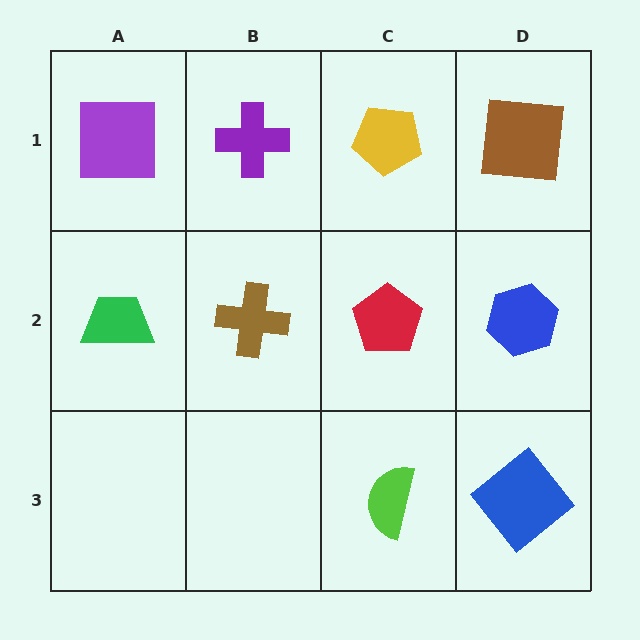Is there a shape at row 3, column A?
No, that cell is empty.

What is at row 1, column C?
A yellow pentagon.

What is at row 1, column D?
A brown square.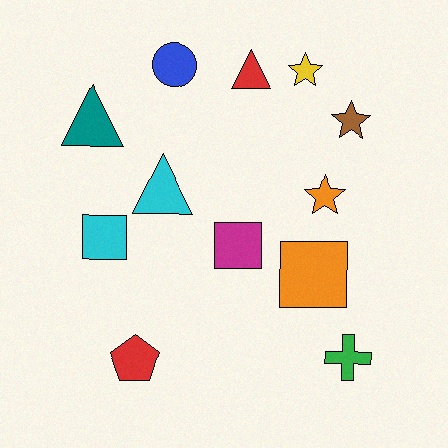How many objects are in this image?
There are 12 objects.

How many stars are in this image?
There are 3 stars.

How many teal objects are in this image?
There is 1 teal object.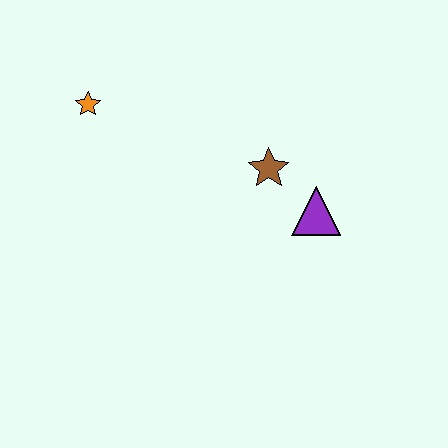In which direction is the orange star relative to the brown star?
The orange star is to the left of the brown star.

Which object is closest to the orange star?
The brown star is closest to the orange star.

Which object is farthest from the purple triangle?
The orange star is farthest from the purple triangle.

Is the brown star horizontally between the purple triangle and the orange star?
Yes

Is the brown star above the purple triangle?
Yes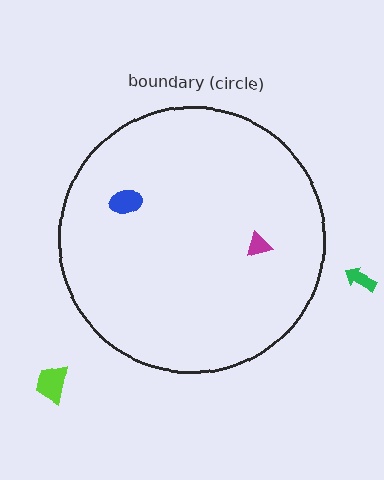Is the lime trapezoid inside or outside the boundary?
Outside.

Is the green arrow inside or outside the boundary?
Outside.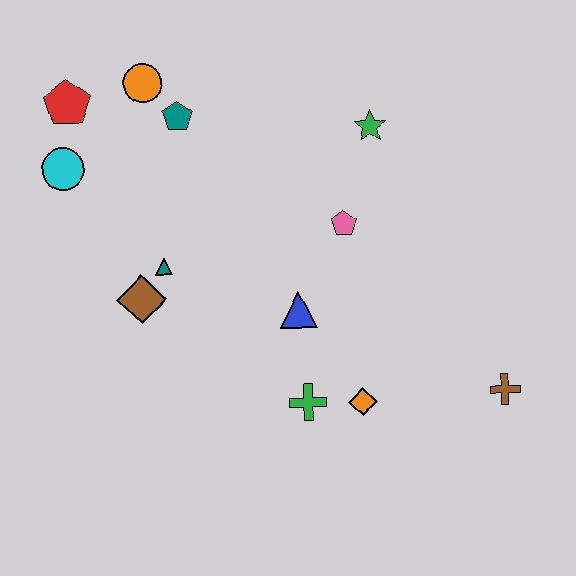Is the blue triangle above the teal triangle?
No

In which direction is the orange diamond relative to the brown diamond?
The orange diamond is to the right of the brown diamond.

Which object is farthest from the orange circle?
The brown cross is farthest from the orange circle.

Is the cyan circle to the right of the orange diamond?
No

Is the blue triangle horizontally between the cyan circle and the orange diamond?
Yes